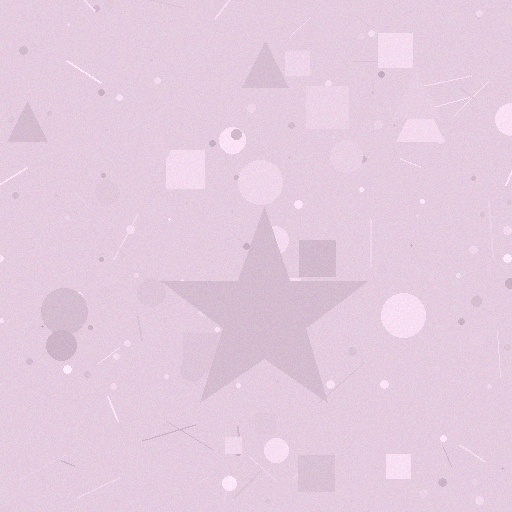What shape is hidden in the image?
A star is hidden in the image.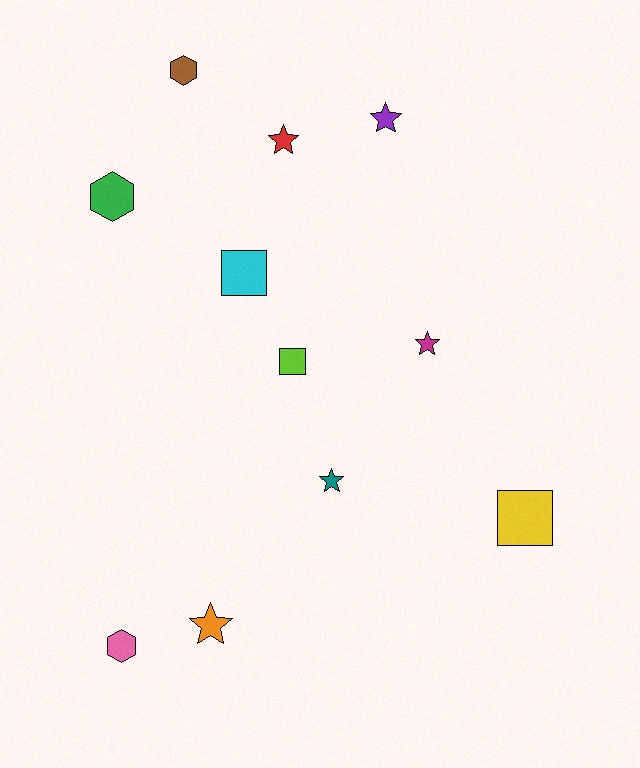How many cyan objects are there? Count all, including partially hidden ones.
There is 1 cyan object.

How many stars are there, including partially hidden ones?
There are 5 stars.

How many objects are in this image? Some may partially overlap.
There are 11 objects.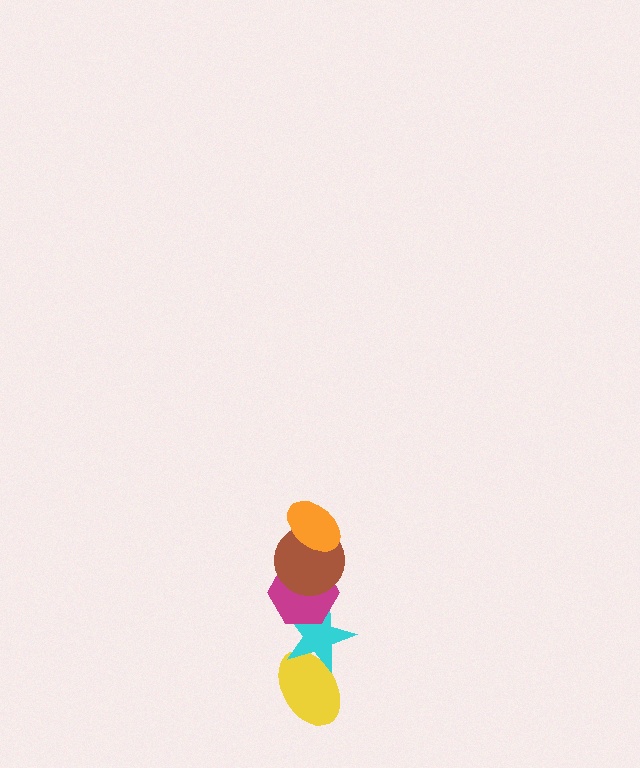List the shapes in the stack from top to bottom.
From top to bottom: the orange ellipse, the brown circle, the magenta hexagon, the cyan star, the yellow ellipse.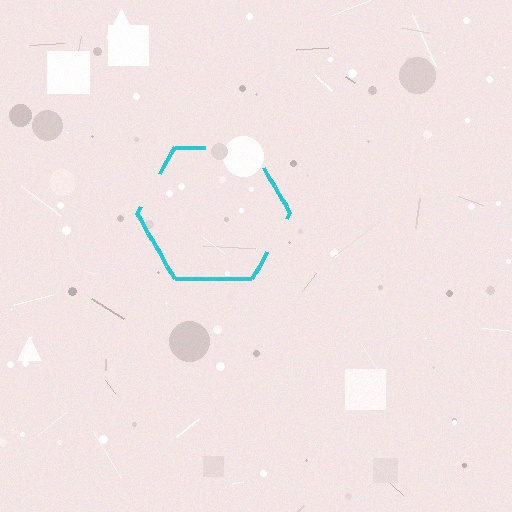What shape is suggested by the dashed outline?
The dashed outline suggests a hexagon.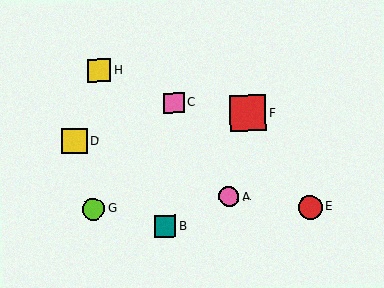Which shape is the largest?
The red square (labeled F) is the largest.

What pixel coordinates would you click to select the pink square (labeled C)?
Click at (174, 103) to select the pink square C.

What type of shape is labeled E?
Shape E is a red circle.